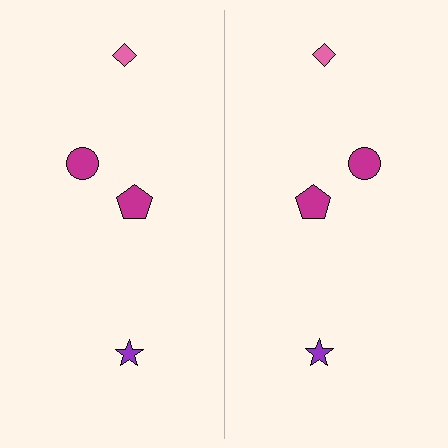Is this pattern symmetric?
Yes, this pattern has bilateral (reflection) symmetry.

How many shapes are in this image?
There are 8 shapes in this image.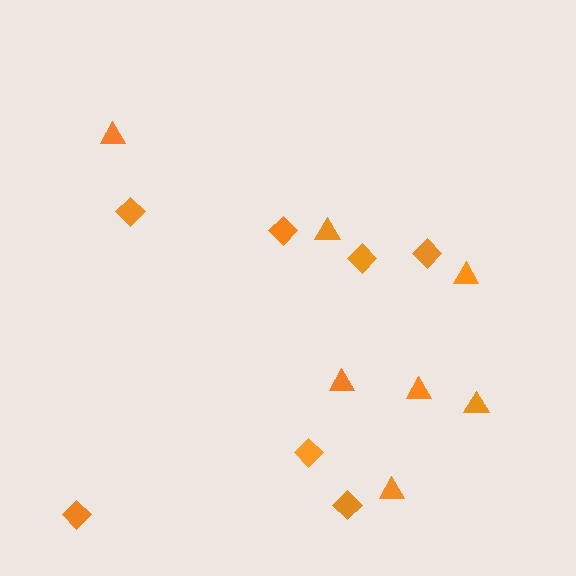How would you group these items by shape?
There are 2 groups: one group of triangles (7) and one group of diamonds (7).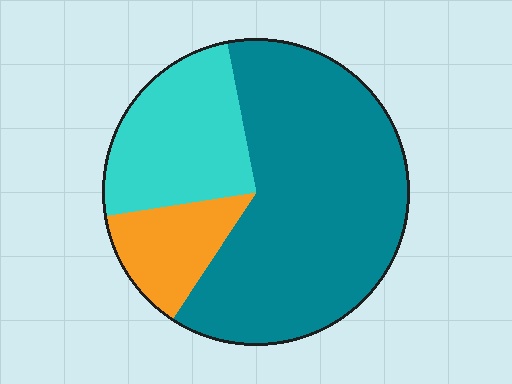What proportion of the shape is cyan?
Cyan takes up between a sixth and a third of the shape.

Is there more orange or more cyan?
Cyan.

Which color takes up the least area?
Orange, at roughly 15%.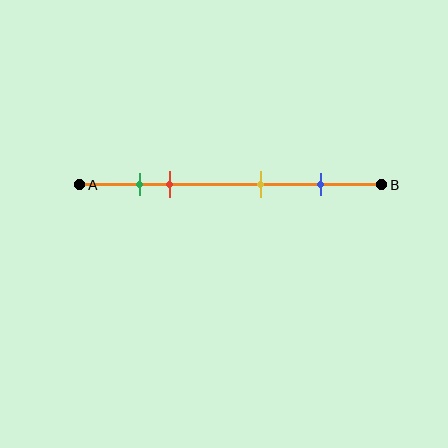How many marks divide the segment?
There are 4 marks dividing the segment.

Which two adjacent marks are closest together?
The green and red marks are the closest adjacent pair.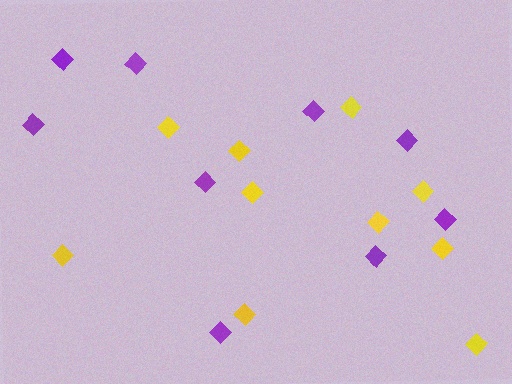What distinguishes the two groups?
There are 2 groups: one group of purple diamonds (9) and one group of yellow diamonds (10).